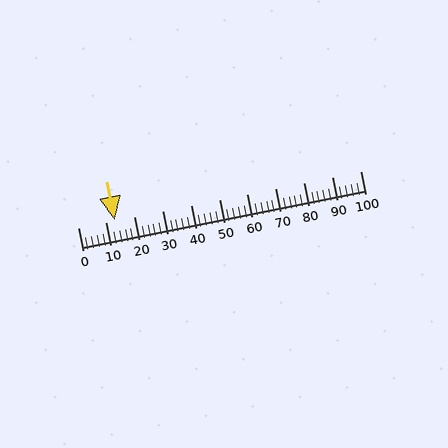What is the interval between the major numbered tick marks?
The major tick marks are spaced 10 units apart.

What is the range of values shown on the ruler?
The ruler shows values from 0 to 100.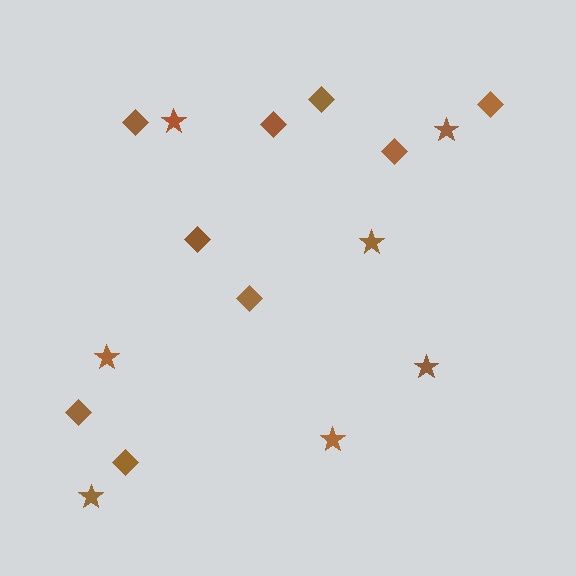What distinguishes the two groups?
There are 2 groups: one group of diamonds (9) and one group of stars (7).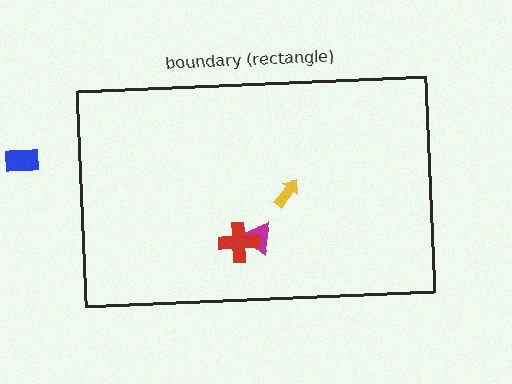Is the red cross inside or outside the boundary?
Inside.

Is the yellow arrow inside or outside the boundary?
Inside.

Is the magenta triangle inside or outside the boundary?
Inside.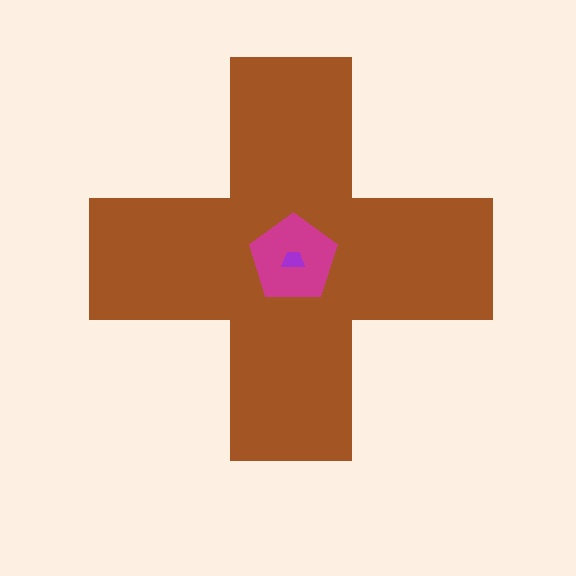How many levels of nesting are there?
3.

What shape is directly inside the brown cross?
The magenta pentagon.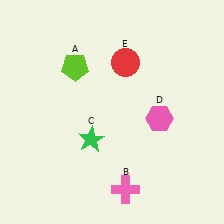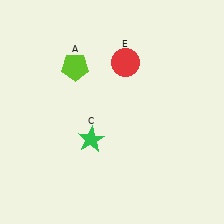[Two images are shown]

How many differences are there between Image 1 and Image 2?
There are 2 differences between the two images.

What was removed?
The pink cross (B), the pink hexagon (D) were removed in Image 2.